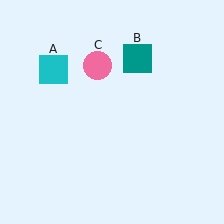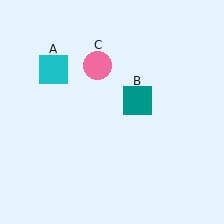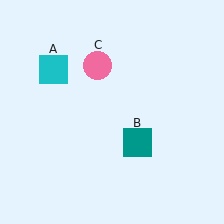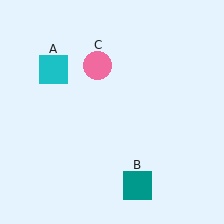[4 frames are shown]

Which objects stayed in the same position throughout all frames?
Cyan square (object A) and pink circle (object C) remained stationary.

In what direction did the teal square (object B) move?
The teal square (object B) moved down.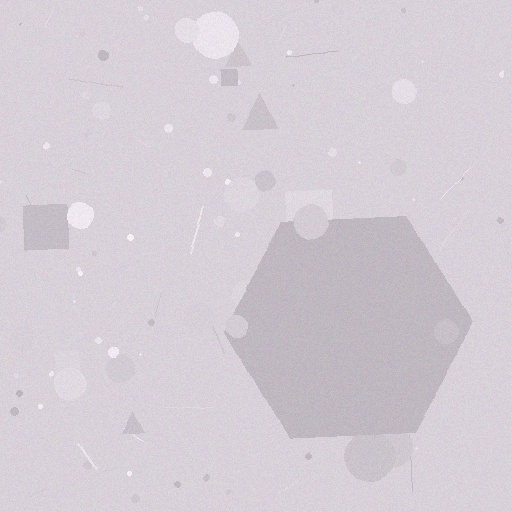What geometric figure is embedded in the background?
A hexagon is embedded in the background.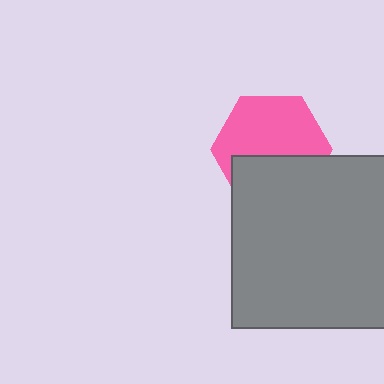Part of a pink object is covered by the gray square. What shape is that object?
It is a hexagon.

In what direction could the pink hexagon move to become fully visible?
The pink hexagon could move up. That would shift it out from behind the gray square entirely.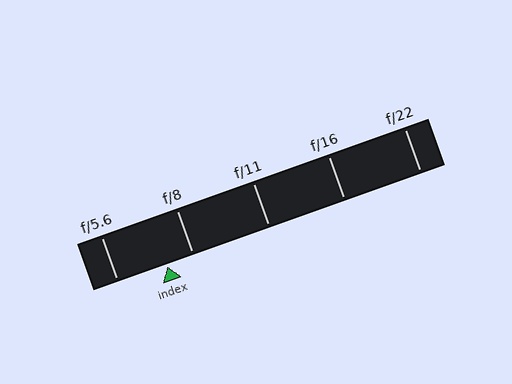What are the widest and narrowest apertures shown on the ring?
The widest aperture shown is f/5.6 and the narrowest is f/22.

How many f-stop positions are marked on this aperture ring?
There are 5 f-stop positions marked.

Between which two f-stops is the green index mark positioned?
The index mark is between f/5.6 and f/8.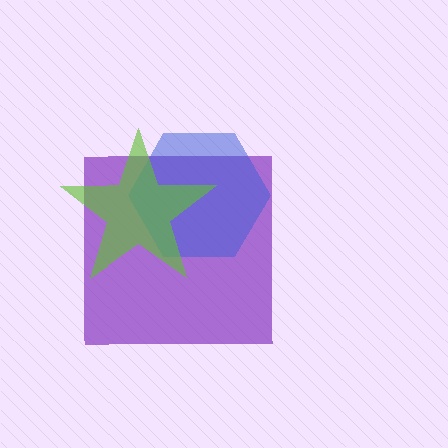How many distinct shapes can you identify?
There are 3 distinct shapes: a purple square, a blue hexagon, a lime star.